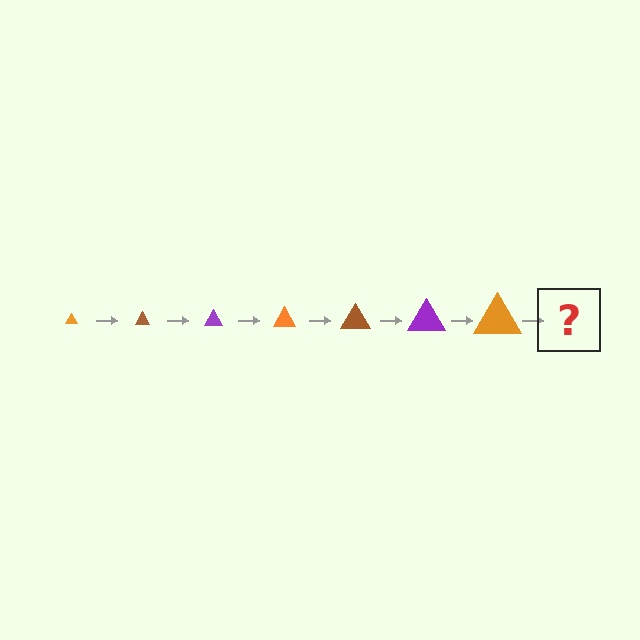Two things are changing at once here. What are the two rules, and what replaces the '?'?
The two rules are that the triangle grows larger each step and the color cycles through orange, brown, and purple. The '?' should be a brown triangle, larger than the previous one.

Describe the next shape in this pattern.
It should be a brown triangle, larger than the previous one.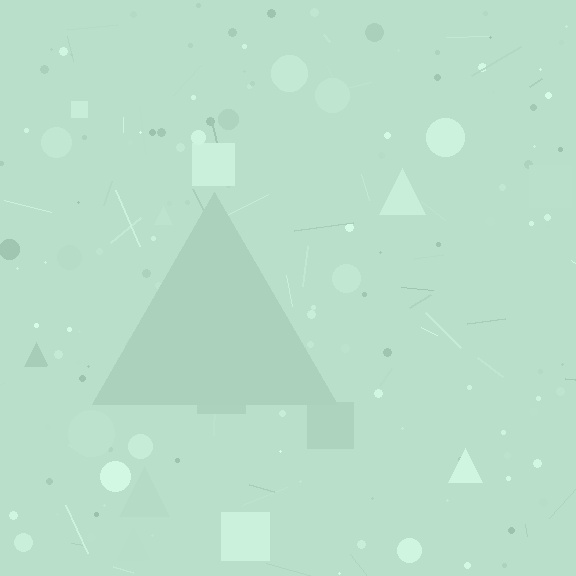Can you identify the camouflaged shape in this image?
The camouflaged shape is a triangle.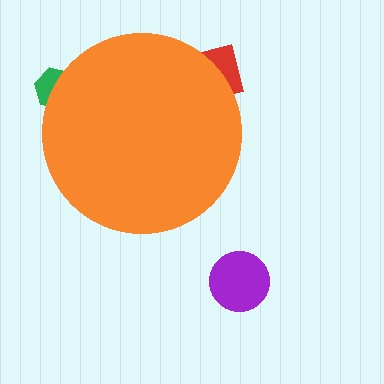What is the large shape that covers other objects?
An orange circle.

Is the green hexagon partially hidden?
Yes, the green hexagon is partially hidden behind the orange circle.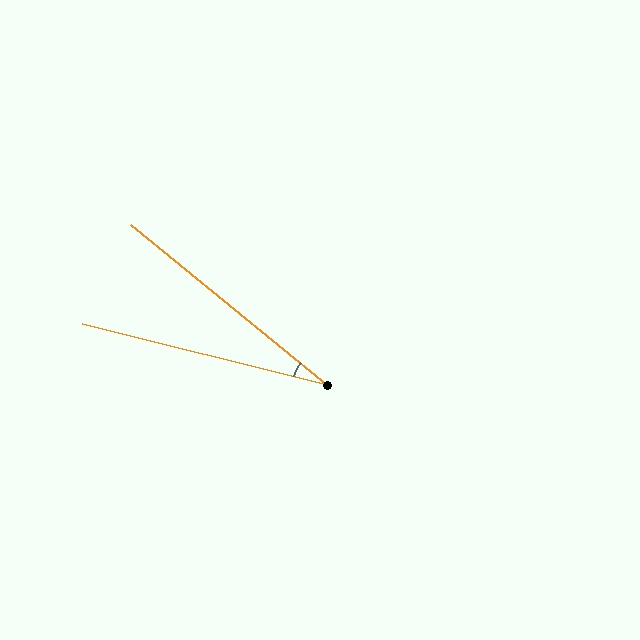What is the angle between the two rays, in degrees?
Approximately 25 degrees.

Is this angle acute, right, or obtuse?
It is acute.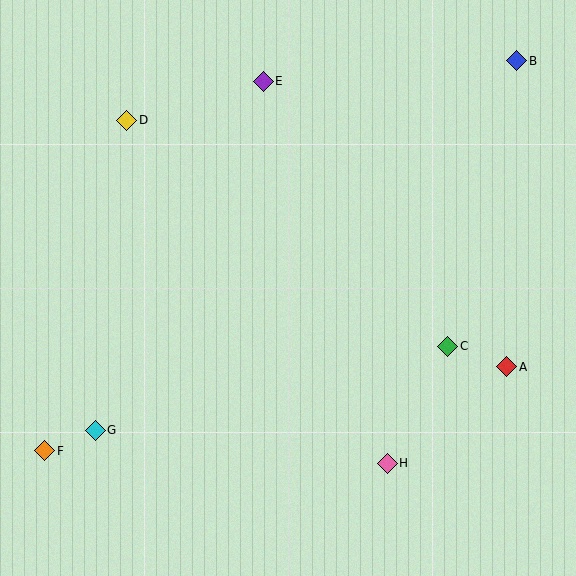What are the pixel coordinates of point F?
Point F is at (45, 451).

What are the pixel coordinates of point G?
Point G is at (95, 431).